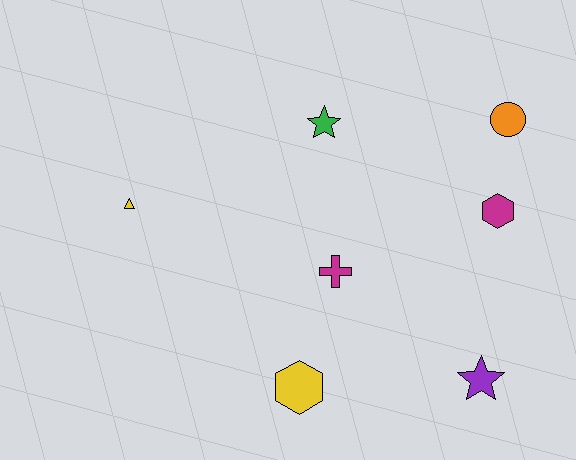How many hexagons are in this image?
There are 2 hexagons.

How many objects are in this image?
There are 7 objects.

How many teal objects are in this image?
There are no teal objects.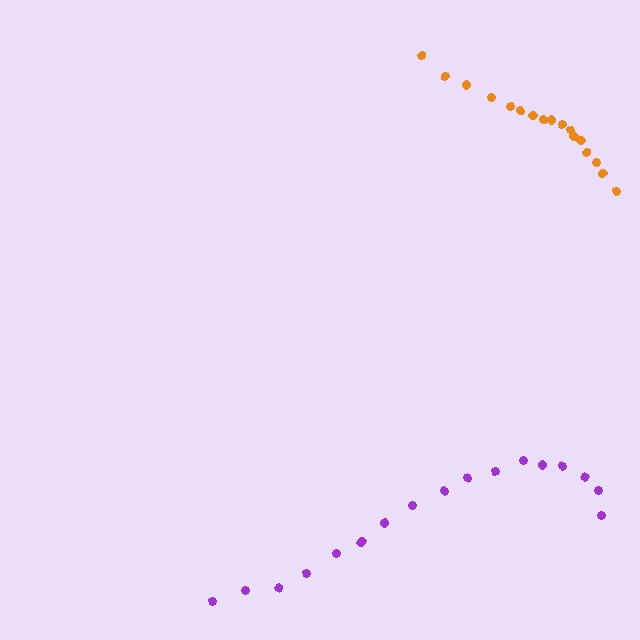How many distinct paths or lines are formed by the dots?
There are 2 distinct paths.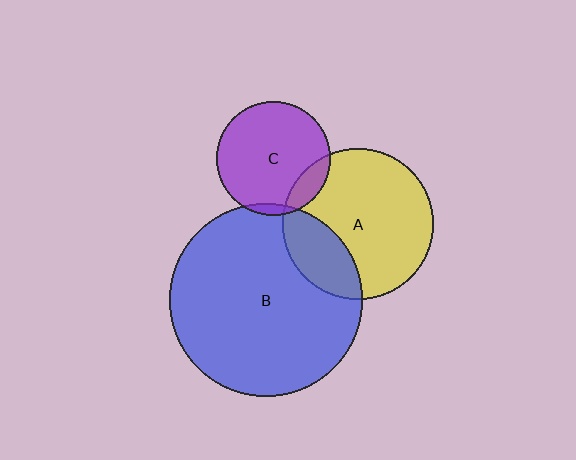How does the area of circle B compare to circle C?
Approximately 2.8 times.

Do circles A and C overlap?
Yes.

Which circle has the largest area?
Circle B (blue).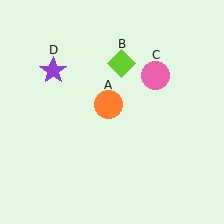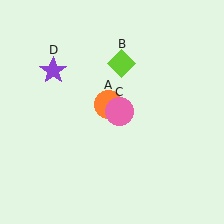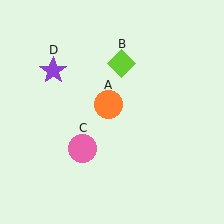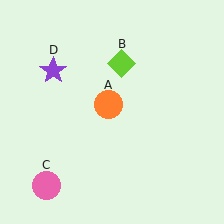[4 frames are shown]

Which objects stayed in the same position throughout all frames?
Orange circle (object A) and lime diamond (object B) and purple star (object D) remained stationary.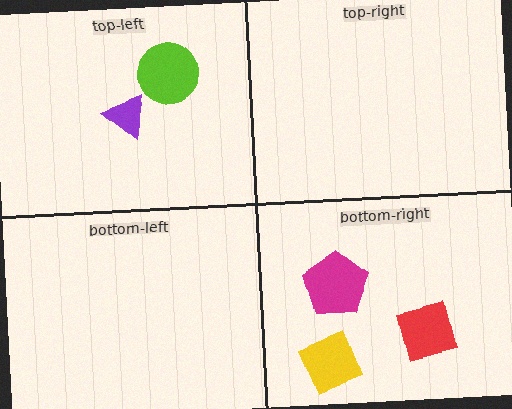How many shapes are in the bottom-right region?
3.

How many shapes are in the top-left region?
2.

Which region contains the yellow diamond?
The bottom-right region.